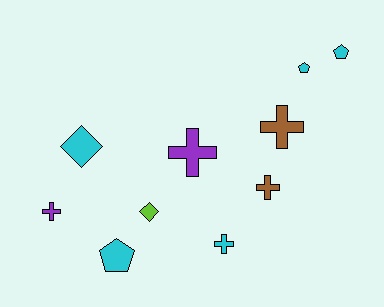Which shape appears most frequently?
Cross, with 5 objects.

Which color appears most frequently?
Cyan, with 5 objects.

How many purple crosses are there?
There are 2 purple crosses.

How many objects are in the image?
There are 10 objects.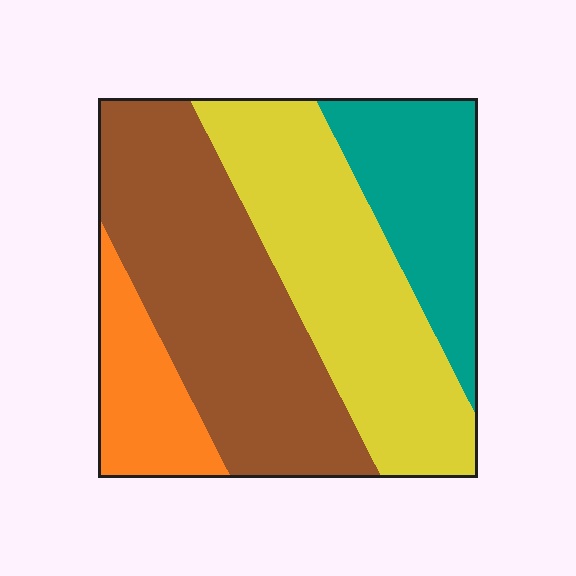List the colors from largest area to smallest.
From largest to smallest: brown, yellow, teal, orange.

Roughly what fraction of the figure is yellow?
Yellow covers around 35% of the figure.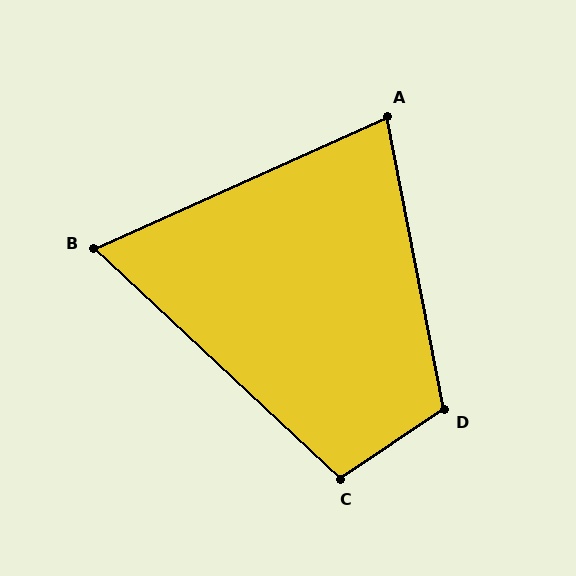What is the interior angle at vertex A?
Approximately 77 degrees (acute).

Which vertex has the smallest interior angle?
B, at approximately 67 degrees.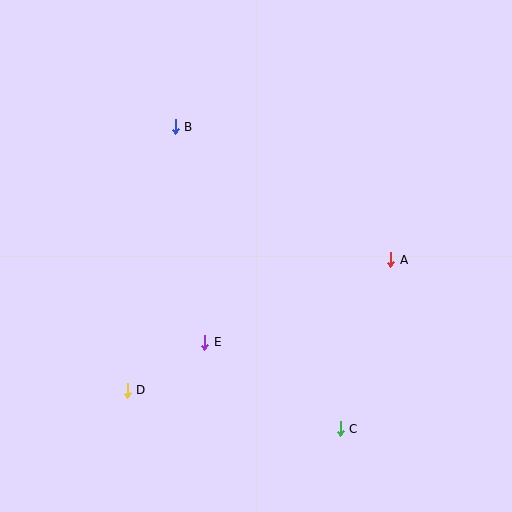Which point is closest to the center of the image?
Point E at (205, 342) is closest to the center.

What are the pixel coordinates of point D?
Point D is at (127, 390).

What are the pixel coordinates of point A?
Point A is at (391, 260).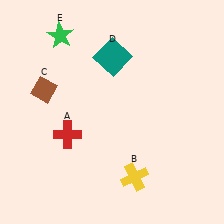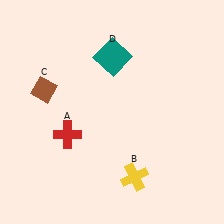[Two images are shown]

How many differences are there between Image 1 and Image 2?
There is 1 difference between the two images.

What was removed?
The green star (E) was removed in Image 2.